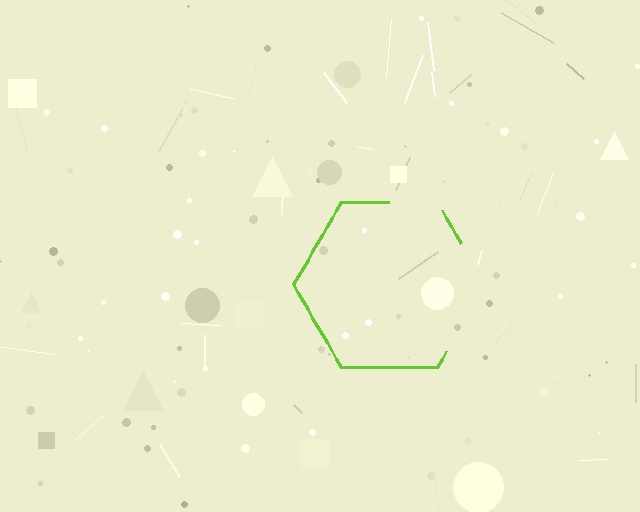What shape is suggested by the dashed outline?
The dashed outline suggests a hexagon.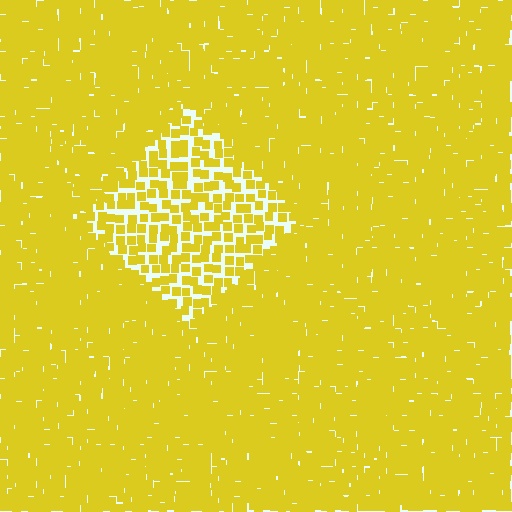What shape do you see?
I see a diamond.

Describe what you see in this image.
The image contains small yellow elements arranged at two different densities. A diamond-shaped region is visible where the elements are less densely packed than the surrounding area.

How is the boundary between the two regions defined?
The boundary is defined by a change in element density (approximately 2.1x ratio). All elements are the same color, size, and shape.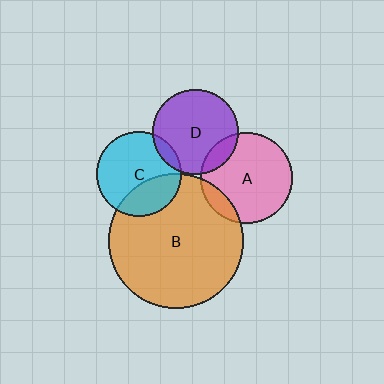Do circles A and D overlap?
Yes.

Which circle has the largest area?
Circle B (orange).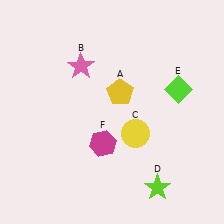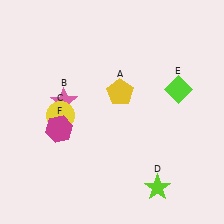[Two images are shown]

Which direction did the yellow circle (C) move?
The yellow circle (C) moved left.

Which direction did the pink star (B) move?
The pink star (B) moved down.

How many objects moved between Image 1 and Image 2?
3 objects moved between the two images.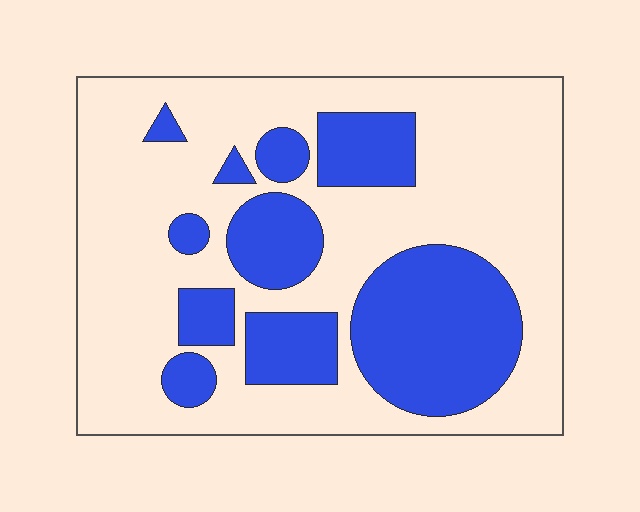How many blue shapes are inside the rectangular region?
10.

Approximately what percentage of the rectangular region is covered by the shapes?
Approximately 30%.